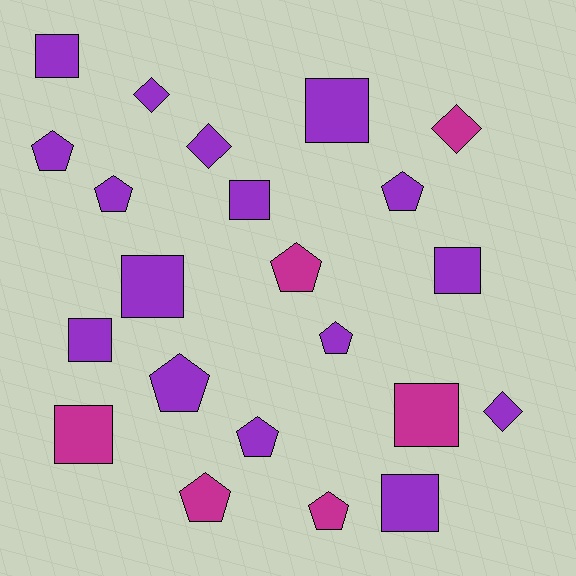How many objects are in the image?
There are 22 objects.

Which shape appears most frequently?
Square, with 9 objects.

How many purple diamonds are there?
There are 3 purple diamonds.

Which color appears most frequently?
Purple, with 16 objects.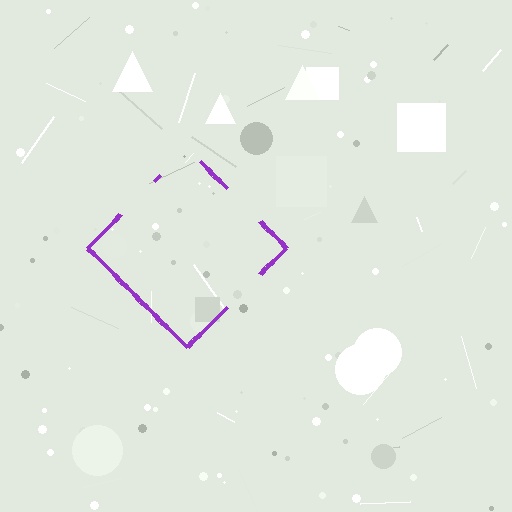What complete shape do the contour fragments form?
The contour fragments form a diamond.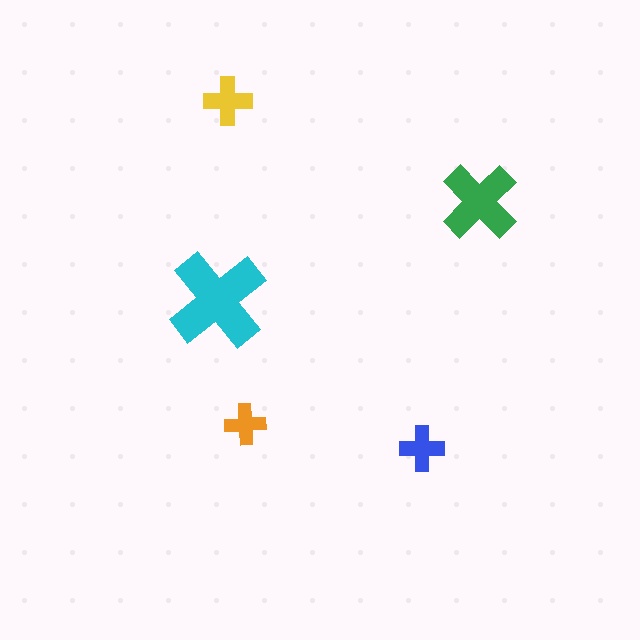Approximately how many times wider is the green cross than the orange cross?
About 2 times wider.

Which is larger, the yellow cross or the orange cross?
The yellow one.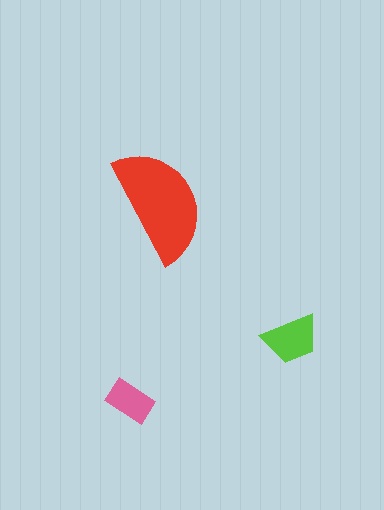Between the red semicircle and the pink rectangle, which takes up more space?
The red semicircle.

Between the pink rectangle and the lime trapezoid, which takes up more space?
The lime trapezoid.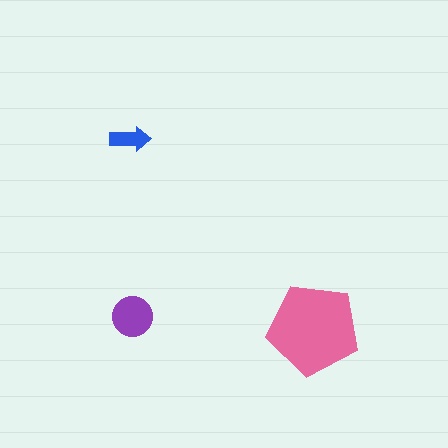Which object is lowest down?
The pink pentagon is bottommost.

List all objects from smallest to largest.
The blue arrow, the purple circle, the pink pentagon.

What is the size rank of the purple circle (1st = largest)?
2nd.